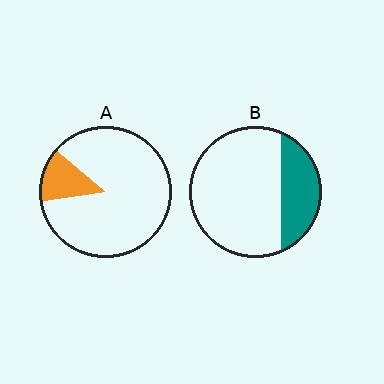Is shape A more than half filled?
No.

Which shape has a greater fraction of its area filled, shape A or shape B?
Shape B.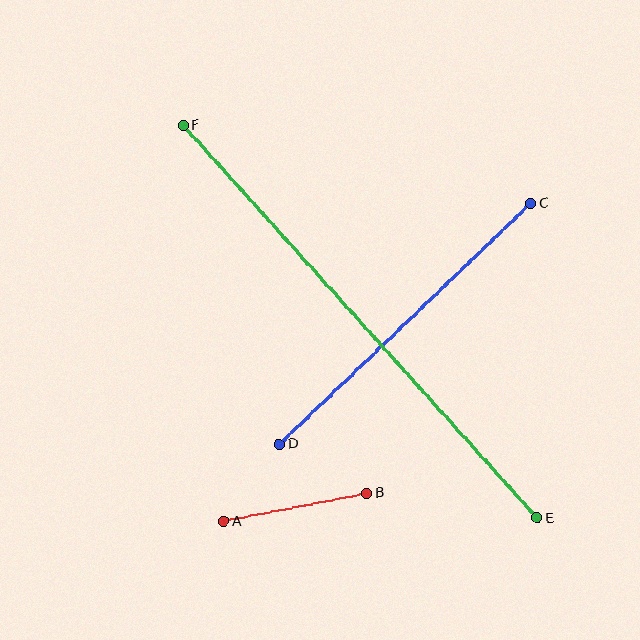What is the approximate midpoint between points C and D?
The midpoint is at approximately (405, 324) pixels.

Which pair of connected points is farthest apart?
Points E and F are farthest apart.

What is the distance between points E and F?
The distance is approximately 529 pixels.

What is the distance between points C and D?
The distance is approximately 348 pixels.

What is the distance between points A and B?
The distance is approximately 146 pixels.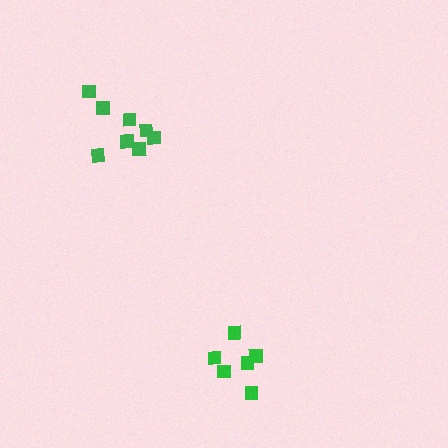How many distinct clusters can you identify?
There are 2 distinct clusters.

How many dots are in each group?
Group 1: 8 dots, Group 2: 6 dots (14 total).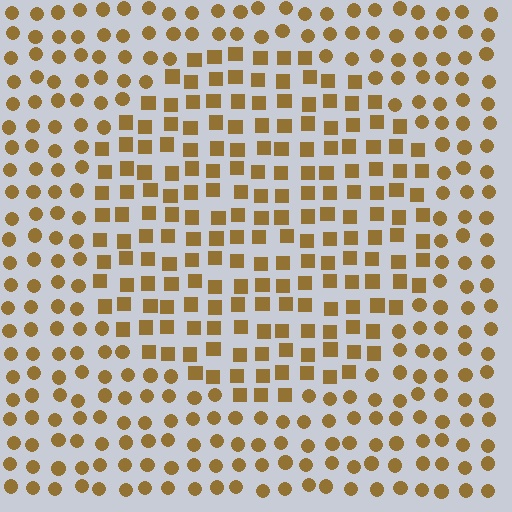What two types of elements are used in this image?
The image uses squares inside the circle region and circles outside it.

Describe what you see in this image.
The image is filled with small brown elements arranged in a uniform grid. A circle-shaped region contains squares, while the surrounding area contains circles. The boundary is defined purely by the change in element shape.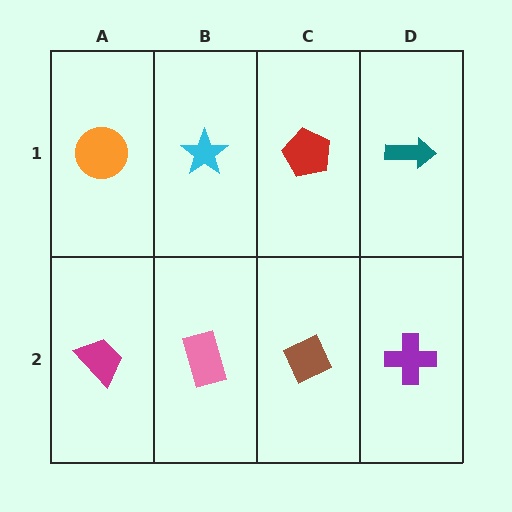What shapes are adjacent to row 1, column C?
A brown diamond (row 2, column C), a cyan star (row 1, column B), a teal arrow (row 1, column D).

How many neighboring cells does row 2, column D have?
2.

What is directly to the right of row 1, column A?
A cyan star.